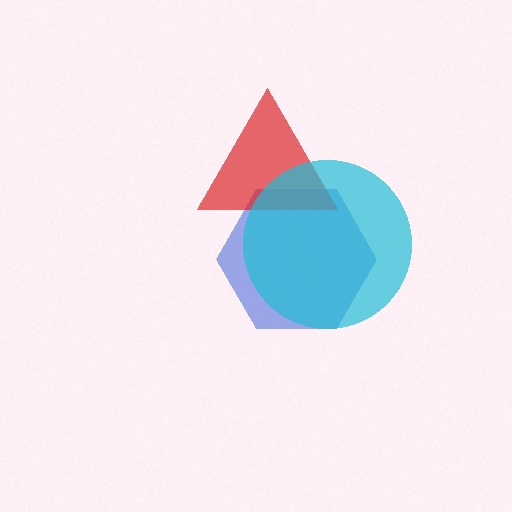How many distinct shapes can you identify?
There are 3 distinct shapes: a blue hexagon, a red triangle, a cyan circle.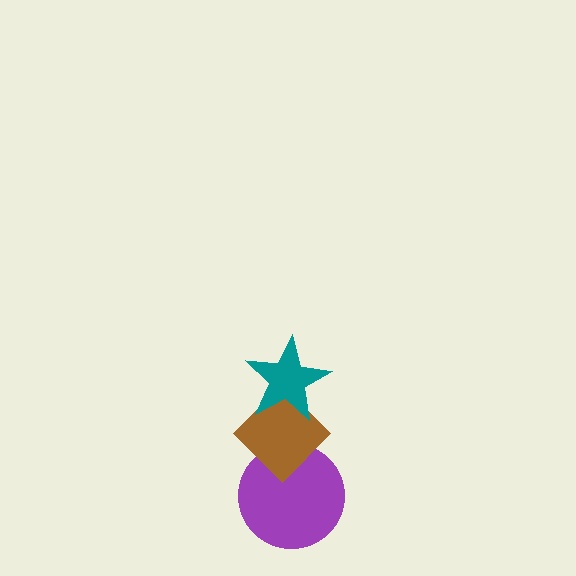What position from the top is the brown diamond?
The brown diamond is 2nd from the top.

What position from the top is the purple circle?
The purple circle is 3rd from the top.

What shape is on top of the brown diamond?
The teal star is on top of the brown diamond.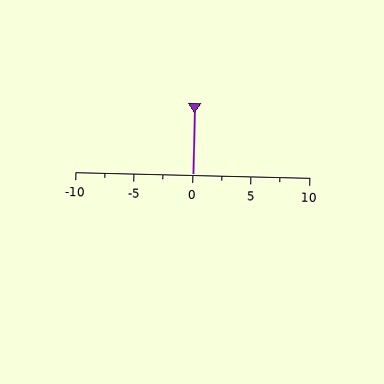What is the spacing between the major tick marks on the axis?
The major ticks are spaced 5 apart.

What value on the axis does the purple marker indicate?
The marker indicates approximately 0.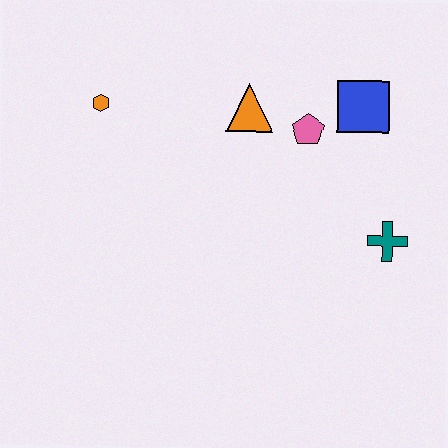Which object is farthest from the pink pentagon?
The orange hexagon is farthest from the pink pentagon.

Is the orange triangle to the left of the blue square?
Yes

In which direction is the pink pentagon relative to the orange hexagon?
The pink pentagon is to the right of the orange hexagon.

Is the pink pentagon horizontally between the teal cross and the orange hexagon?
Yes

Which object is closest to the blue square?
The pink pentagon is closest to the blue square.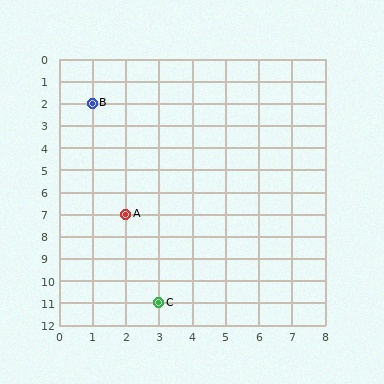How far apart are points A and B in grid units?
Points A and B are 1 column and 5 rows apart (about 5.1 grid units diagonally).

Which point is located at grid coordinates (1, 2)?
Point B is at (1, 2).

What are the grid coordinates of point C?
Point C is at grid coordinates (3, 11).